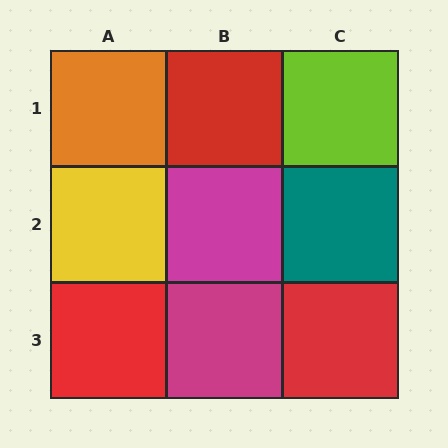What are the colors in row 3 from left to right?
Red, magenta, red.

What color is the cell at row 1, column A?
Orange.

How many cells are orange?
1 cell is orange.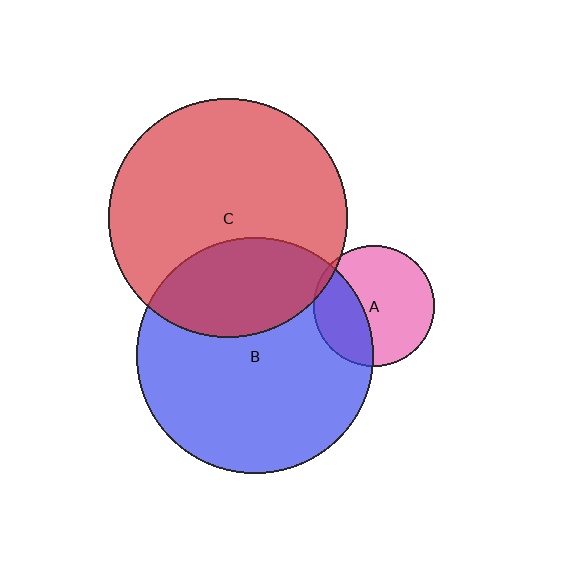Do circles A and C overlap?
Yes.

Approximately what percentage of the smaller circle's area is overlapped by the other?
Approximately 5%.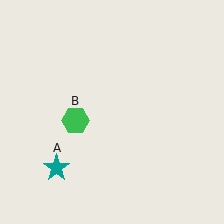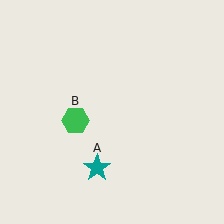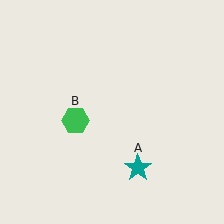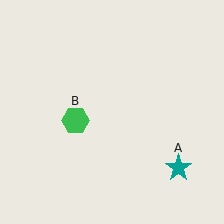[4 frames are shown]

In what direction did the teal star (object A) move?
The teal star (object A) moved right.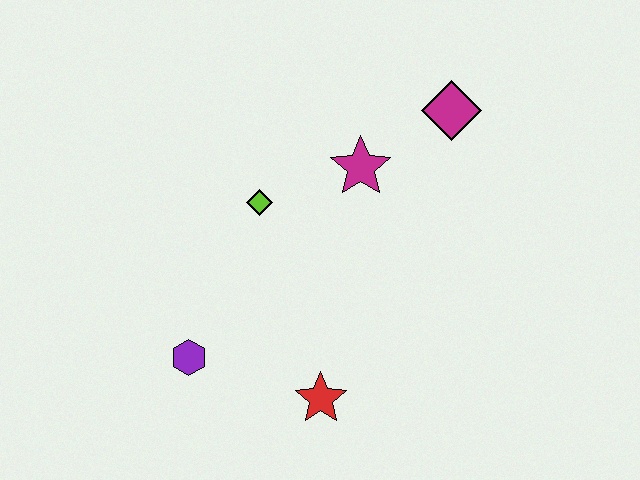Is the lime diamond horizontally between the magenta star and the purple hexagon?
Yes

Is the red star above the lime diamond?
No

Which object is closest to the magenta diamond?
The magenta star is closest to the magenta diamond.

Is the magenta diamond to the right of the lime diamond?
Yes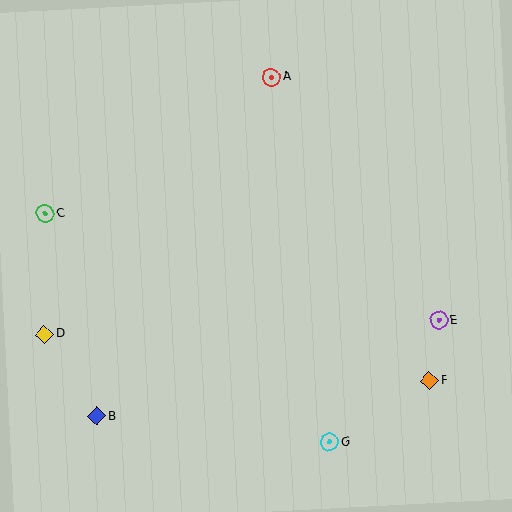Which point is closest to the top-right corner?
Point A is closest to the top-right corner.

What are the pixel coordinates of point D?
Point D is at (45, 334).